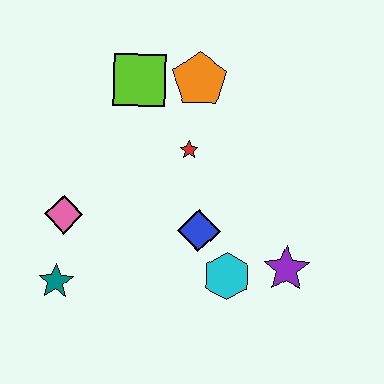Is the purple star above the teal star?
Yes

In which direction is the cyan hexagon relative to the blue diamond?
The cyan hexagon is below the blue diamond.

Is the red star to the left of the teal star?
No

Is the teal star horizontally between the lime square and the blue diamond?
No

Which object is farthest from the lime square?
The purple star is farthest from the lime square.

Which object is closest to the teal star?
The pink diamond is closest to the teal star.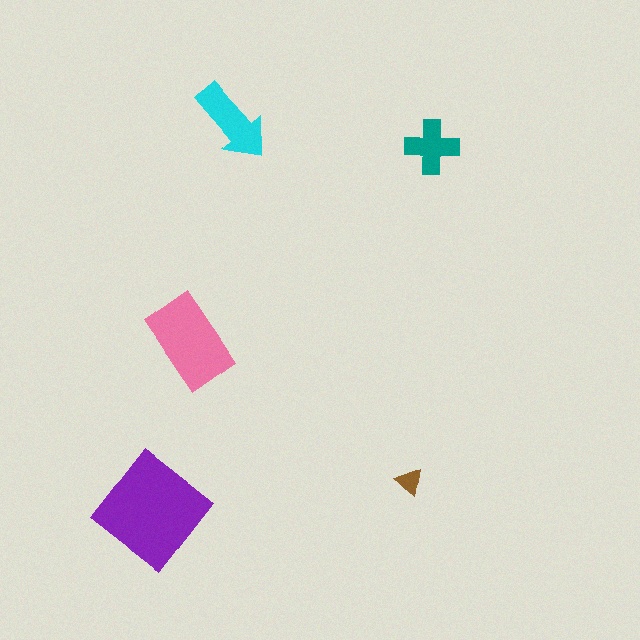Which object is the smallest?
The brown triangle.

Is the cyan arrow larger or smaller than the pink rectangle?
Smaller.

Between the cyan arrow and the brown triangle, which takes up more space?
The cyan arrow.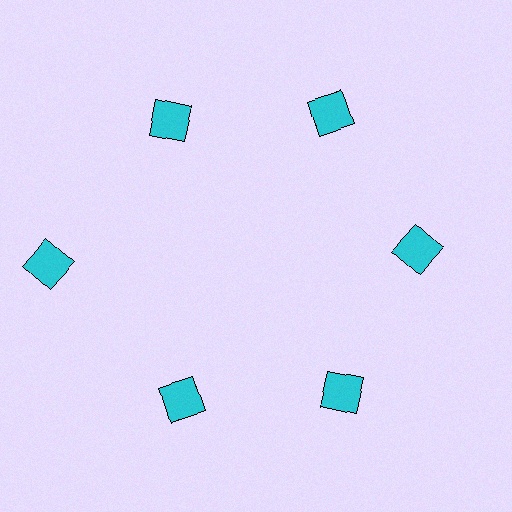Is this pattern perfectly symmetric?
No. The 6 cyan squares are arranged in a ring, but one element near the 9 o'clock position is pushed outward from the center, breaking the 6-fold rotational symmetry.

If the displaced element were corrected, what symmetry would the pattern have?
It would have 6-fold rotational symmetry — the pattern would map onto itself every 60 degrees.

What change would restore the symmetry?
The symmetry would be restored by moving it inward, back onto the ring so that all 6 squares sit at equal angles and equal distance from the center.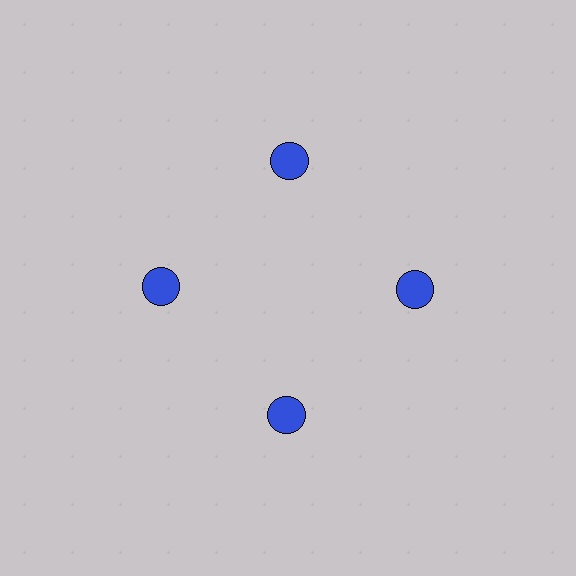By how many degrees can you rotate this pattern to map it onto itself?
The pattern maps onto itself every 90 degrees of rotation.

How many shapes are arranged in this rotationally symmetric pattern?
There are 4 shapes, arranged in 4 groups of 1.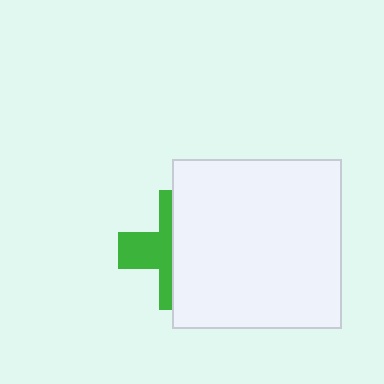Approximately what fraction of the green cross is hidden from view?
Roughly 60% of the green cross is hidden behind the white square.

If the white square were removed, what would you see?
You would see the complete green cross.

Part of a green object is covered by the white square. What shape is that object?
It is a cross.